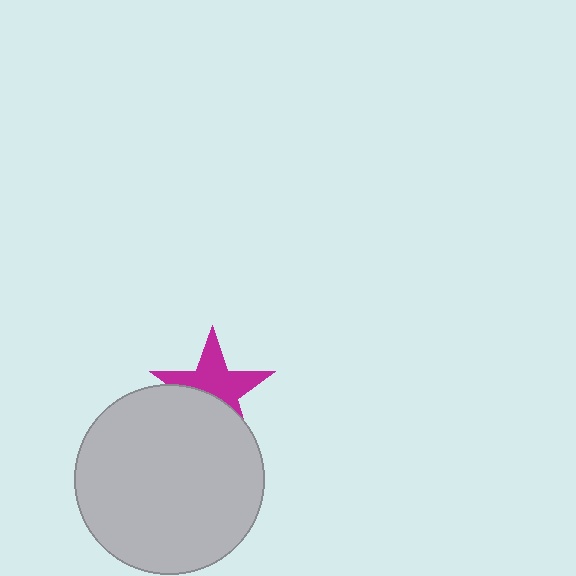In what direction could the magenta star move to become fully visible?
The magenta star could move up. That would shift it out from behind the light gray circle entirely.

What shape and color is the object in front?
The object in front is a light gray circle.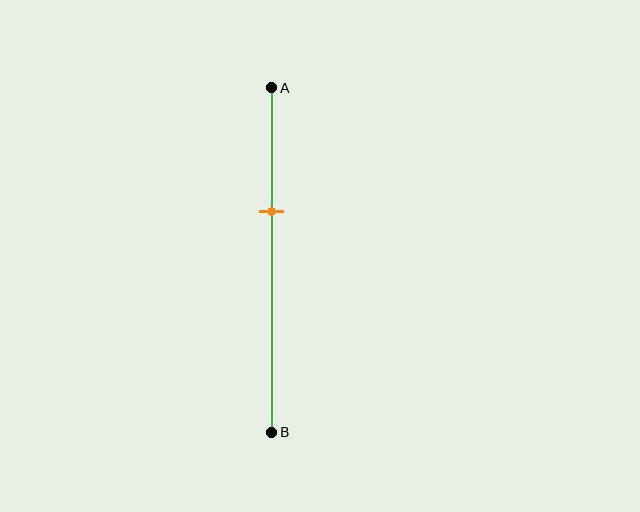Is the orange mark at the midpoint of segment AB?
No, the mark is at about 35% from A, not at the 50% midpoint.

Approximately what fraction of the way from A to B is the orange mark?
The orange mark is approximately 35% of the way from A to B.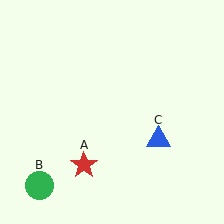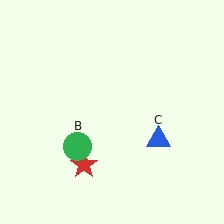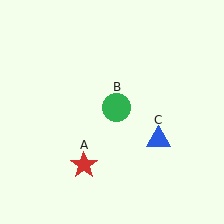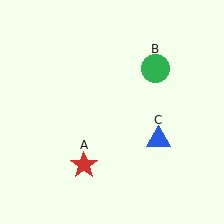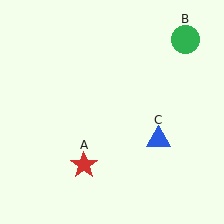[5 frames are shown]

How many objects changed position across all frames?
1 object changed position: green circle (object B).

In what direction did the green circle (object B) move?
The green circle (object B) moved up and to the right.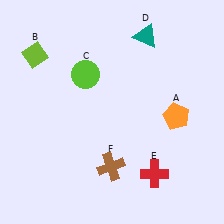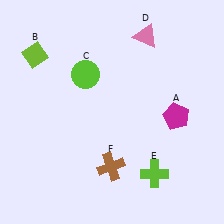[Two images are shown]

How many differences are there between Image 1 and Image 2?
There are 3 differences between the two images.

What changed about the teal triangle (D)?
In Image 1, D is teal. In Image 2, it changed to pink.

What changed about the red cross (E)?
In Image 1, E is red. In Image 2, it changed to lime.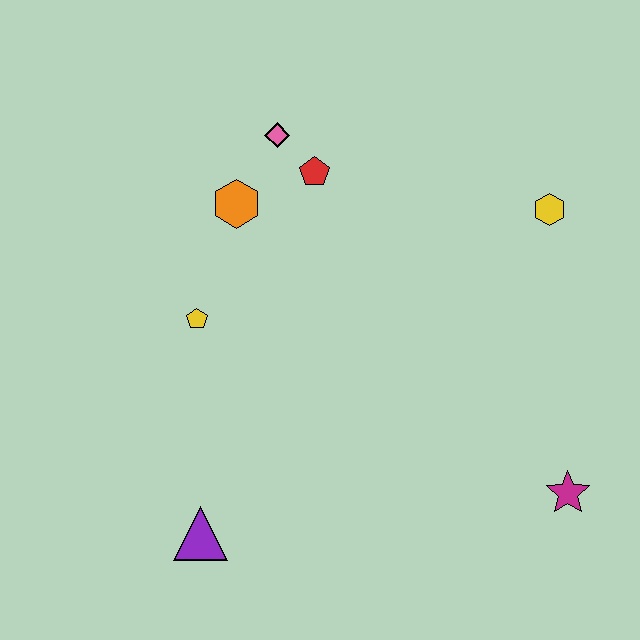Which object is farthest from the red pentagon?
The magenta star is farthest from the red pentagon.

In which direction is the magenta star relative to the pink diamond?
The magenta star is below the pink diamond.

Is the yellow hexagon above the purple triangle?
Yes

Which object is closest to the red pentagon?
The pink diamond is closest to the red pentagon.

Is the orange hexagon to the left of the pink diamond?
Yes